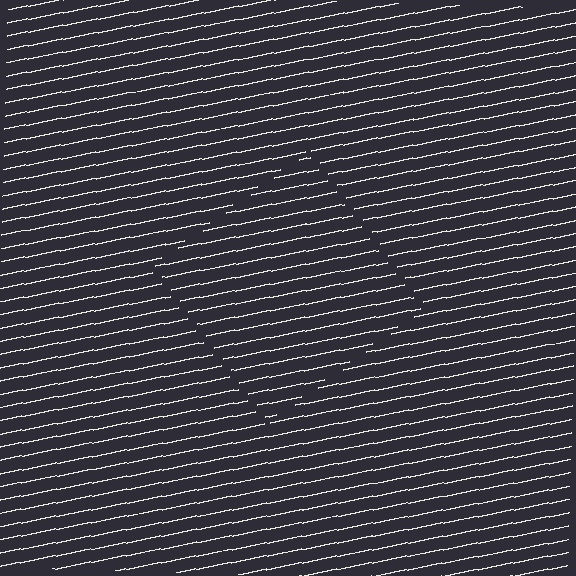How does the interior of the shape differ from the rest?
The interior of the shape contains the same grating, shifted by half a period — the contour is defined by the phase discontinuity where line-ends from the inner and outer gratings abut.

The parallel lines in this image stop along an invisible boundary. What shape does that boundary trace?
An illusory square. The interior of the shape contains the same grating, shifted by half a period — the contour is defined by the phase discontinuity where line-ends from the inner and outer gratings abut.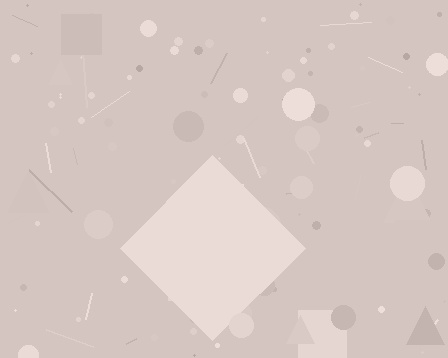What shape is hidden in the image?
A diamond is hidden in the image.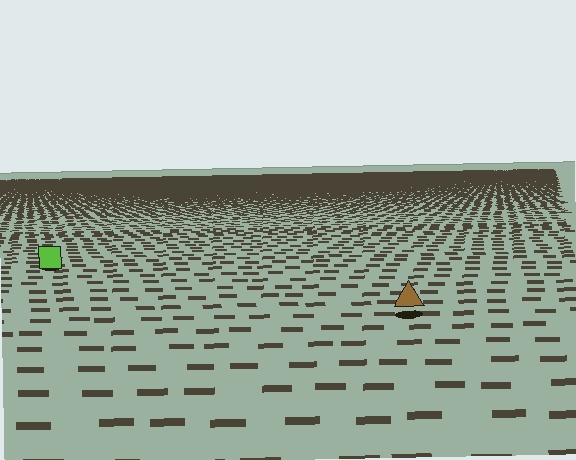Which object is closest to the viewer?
The brown triangle is closest. The texture marks near it are larger and more spread out.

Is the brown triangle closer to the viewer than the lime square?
Yes. The brown triangle is closer — you can tell from the texture gradient: the ground texture is coarser near it.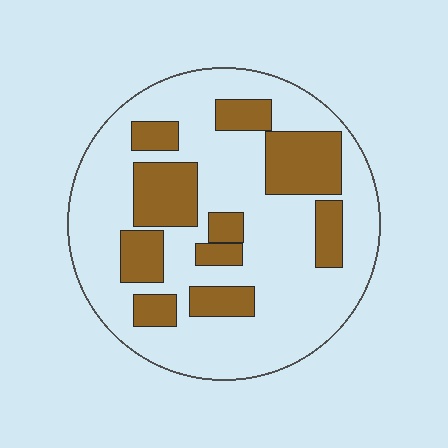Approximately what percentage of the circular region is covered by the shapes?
Approximately 30%.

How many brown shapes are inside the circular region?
10.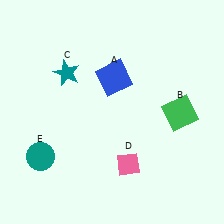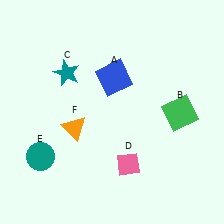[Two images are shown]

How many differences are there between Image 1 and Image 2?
There is 1 difference between the two images.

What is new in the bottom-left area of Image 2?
An orange triangle (F) was added in the bottom-left area of Image 2.